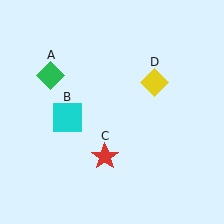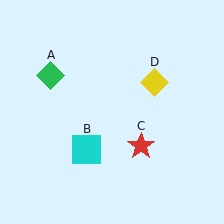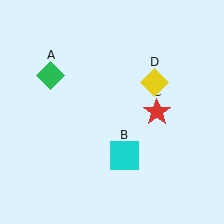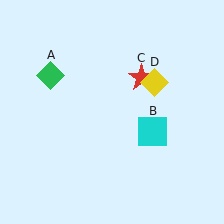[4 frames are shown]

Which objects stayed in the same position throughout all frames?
Green diamond (object A) and yellow diamond (object D) remained stationary.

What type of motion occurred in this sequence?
The cyan square (object B), red star (object C) rotated counterclockwise around the center of the scene.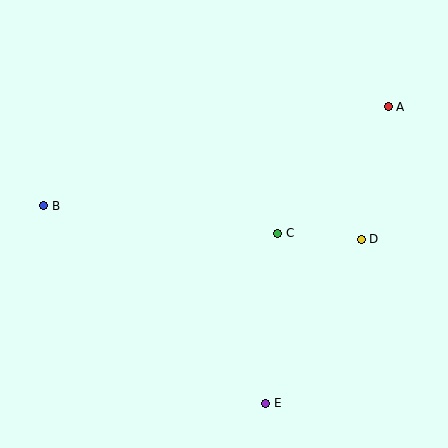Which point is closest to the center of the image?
Point C at (278, 233) is closest to the center.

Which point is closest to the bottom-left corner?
Point B is closest to the bottom-left corner.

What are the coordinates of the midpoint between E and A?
The midpoint between E and A is at (327, 255).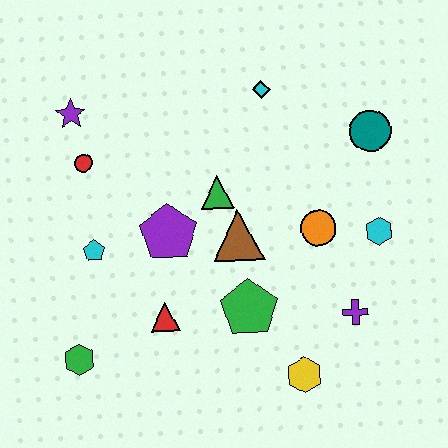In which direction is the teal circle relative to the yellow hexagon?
The teal circle is above the yellow hexagon.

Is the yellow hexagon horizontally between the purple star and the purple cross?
Yes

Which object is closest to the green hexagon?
The red triangle is closest to the green hexagon.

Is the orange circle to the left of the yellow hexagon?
No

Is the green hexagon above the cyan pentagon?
No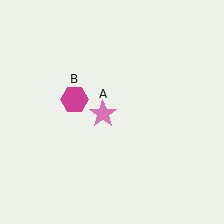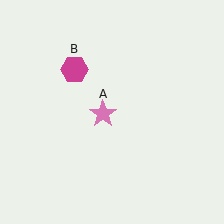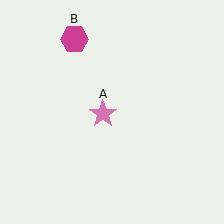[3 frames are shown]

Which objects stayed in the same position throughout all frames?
Pink star (object A) remained stationary.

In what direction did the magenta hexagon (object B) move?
The magenta hexagon (object B) moved up.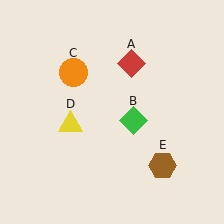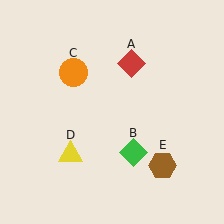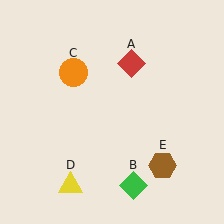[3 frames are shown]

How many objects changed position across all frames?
2 objects changed position: green diamond (object B), yellow triangle (object D).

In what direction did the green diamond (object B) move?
The green diamond (object B) moved down.